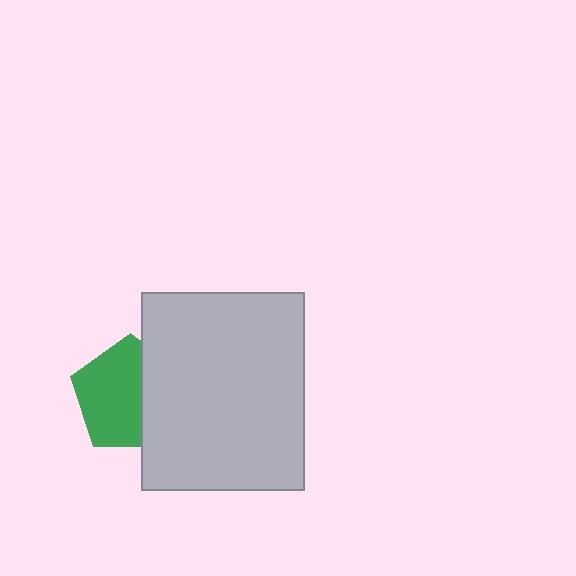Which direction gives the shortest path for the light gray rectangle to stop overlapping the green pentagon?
Moving right gives the shortest separation.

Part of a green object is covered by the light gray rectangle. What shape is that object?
It is a pentagon.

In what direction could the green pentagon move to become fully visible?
The green pentagon could move left. That would shift it out from behind the light gray rectangle entirely.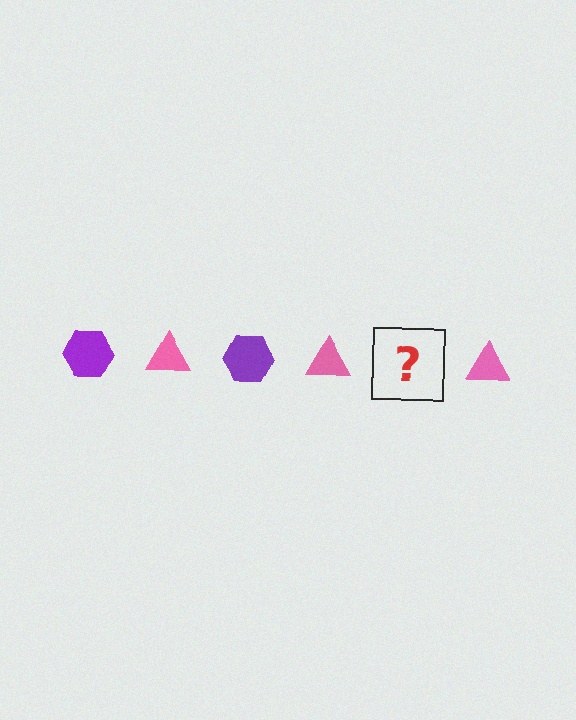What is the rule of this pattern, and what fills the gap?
The rule is that the pattern alternates between purple hexagon and pink triangle. The gap should be filled with a purple hexagon.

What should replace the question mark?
The question mark should be replaced with a purple hexagon.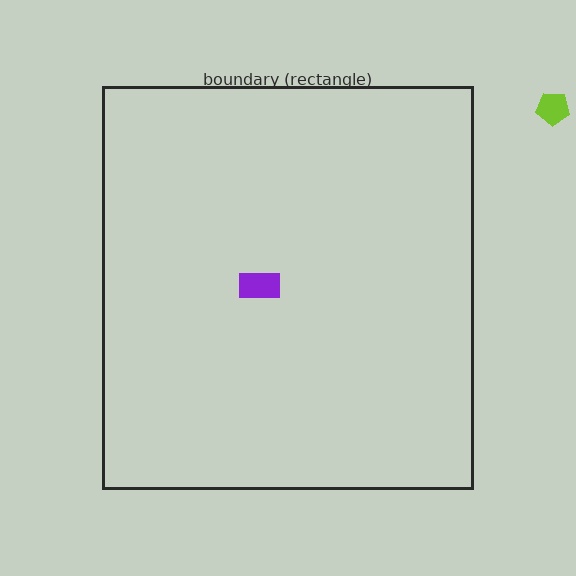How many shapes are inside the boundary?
1 inside, 1 outside.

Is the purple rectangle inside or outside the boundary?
Inside.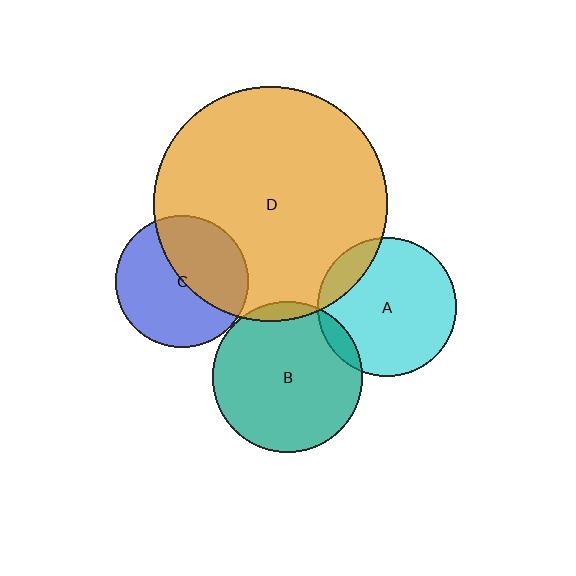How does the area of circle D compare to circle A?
Approximately 2.8 times.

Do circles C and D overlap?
Yes.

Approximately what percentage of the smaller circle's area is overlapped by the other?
Approximately 45%.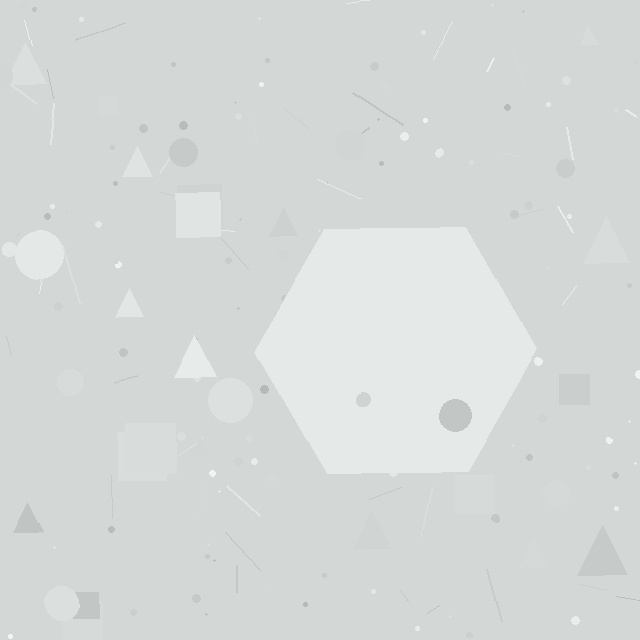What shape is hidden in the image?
A hexagon is hidden in the image.